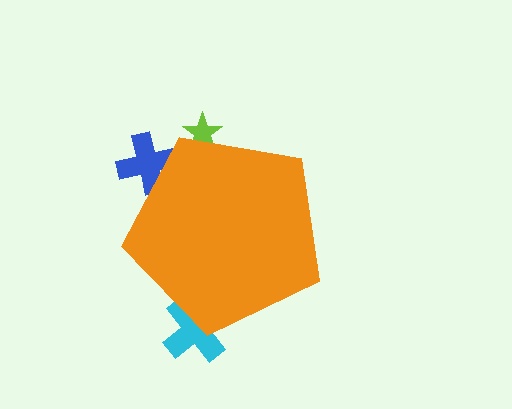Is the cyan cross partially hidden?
Yes, the cyan cross is partially hidden behind the orange pentagon.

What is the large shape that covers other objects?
An orange pentagon.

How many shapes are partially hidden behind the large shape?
3 shapes are partially hidden.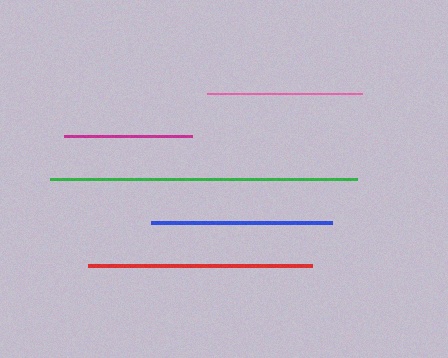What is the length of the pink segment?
The pink segment is approximately 155 pixels long.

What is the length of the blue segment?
The blue segment is approximately 181 pixels long.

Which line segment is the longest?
The green line is the longest at approximately 307 pixels.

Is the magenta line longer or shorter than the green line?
The green line is longer than the magenta line.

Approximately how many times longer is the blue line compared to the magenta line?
The blue line is approximately 1.4 times the length of the magenta line.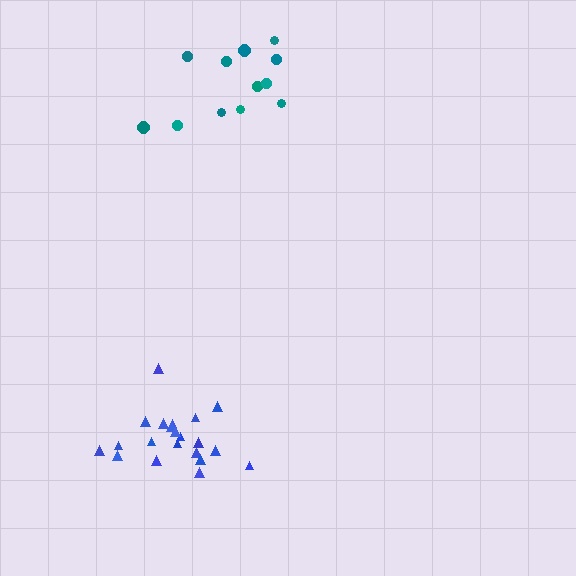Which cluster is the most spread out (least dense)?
Teal.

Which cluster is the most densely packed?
Blue.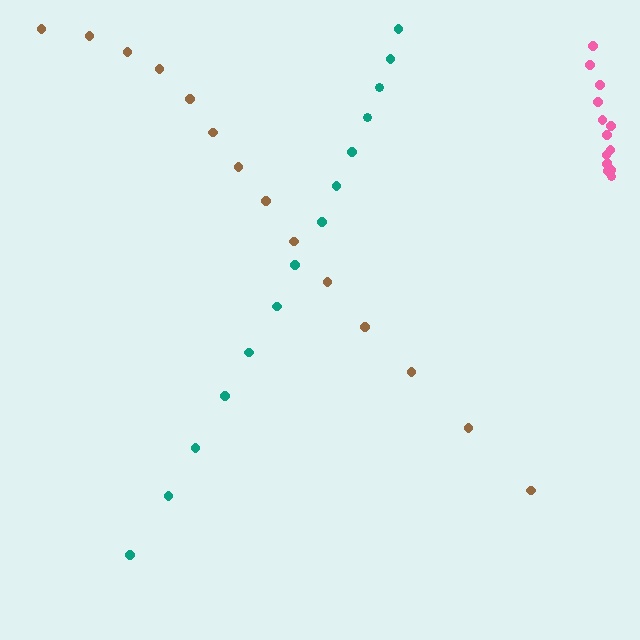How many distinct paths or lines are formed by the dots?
There are 3 distinct paths.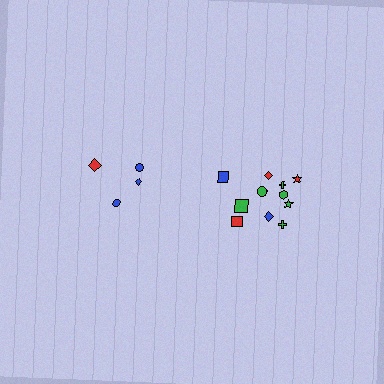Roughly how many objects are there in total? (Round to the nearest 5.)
Roughly 15 objects in total.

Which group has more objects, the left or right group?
The right group.